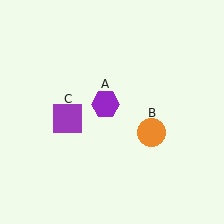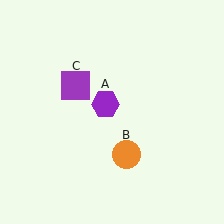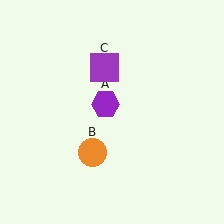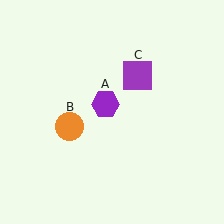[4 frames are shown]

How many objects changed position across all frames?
2 objects changed position: orange circle (object B), purple square (object C).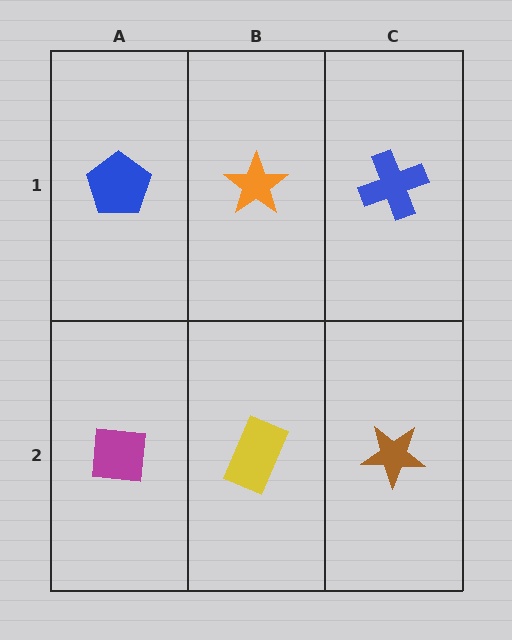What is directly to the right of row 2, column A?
A yellow rectangle.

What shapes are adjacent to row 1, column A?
A magenta square (row 2, column A), an orange star (row 1, column B).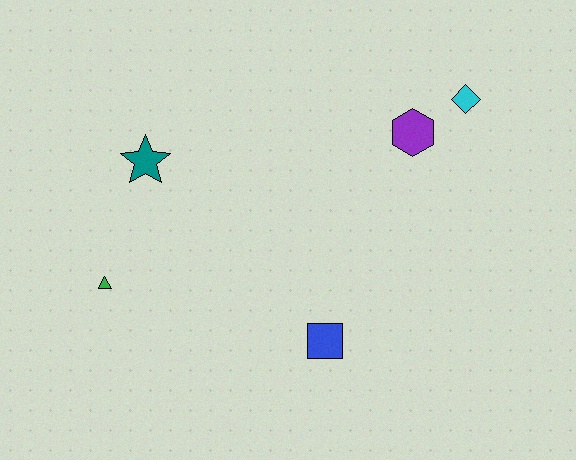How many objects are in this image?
There are 5 objects.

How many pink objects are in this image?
There are no pink objects.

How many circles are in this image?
There are no circles.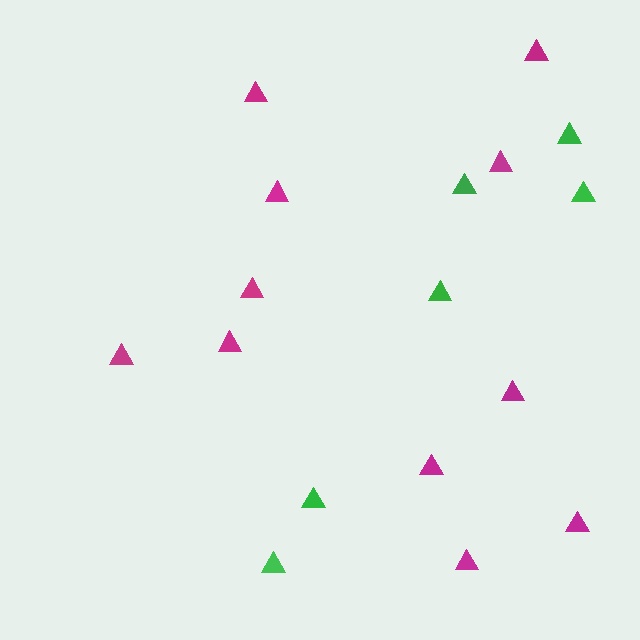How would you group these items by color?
There are 2 groups: one group of magenta triangles (11) and one group of green triangles (6).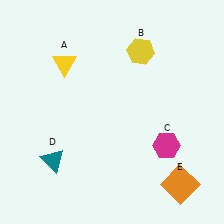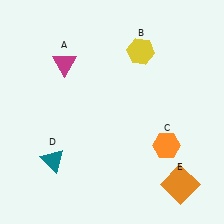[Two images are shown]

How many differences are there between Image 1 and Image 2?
There are 2 differences between the two images.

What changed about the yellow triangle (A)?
In Image 1, A is yellow. In Image 2, it changed to magenta.